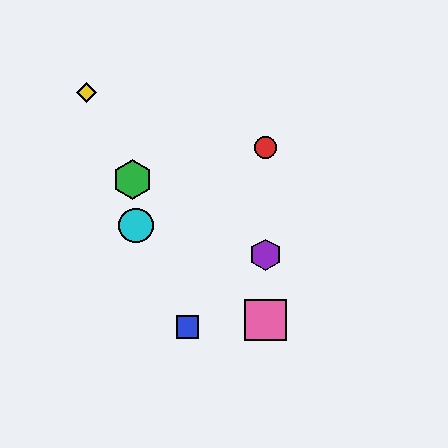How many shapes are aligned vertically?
4 shapes (the red circle, the purple hexagon, the orange hexagon, the pink square) are aligned vertically.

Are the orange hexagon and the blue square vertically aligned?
No, the orange hexagon is at x≈265 and the blue square is at x≈187.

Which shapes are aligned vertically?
The red circle, the purple hexagon, the orange hexagon, the pink square are aligned vertically.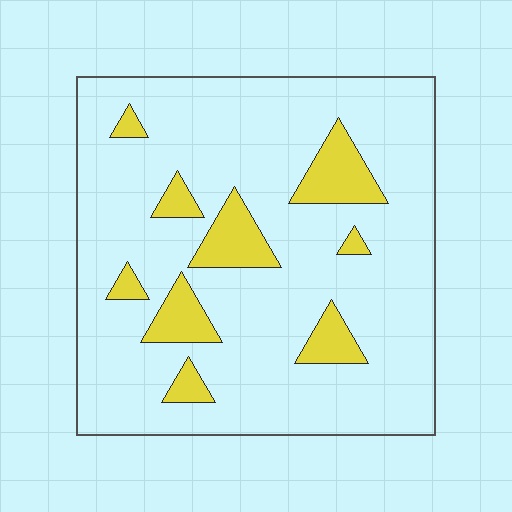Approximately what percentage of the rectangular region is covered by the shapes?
Approximately 15%.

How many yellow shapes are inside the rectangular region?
9.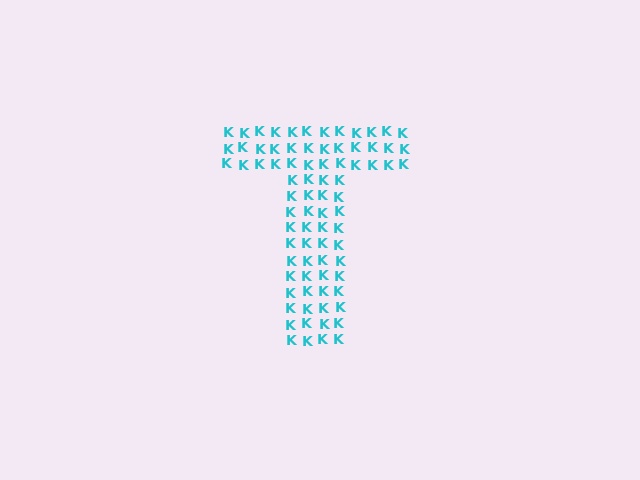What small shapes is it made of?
It is made of small letter K's.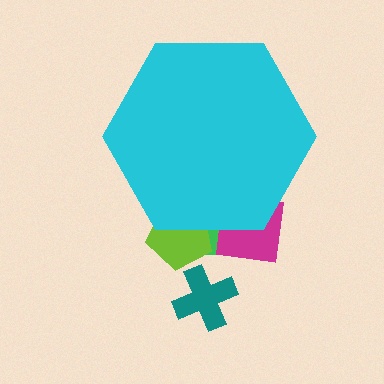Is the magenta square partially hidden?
Yes, the magenta square is partially hidden behind the cyan hexagon.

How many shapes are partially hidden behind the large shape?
3 shapes are partially hidden.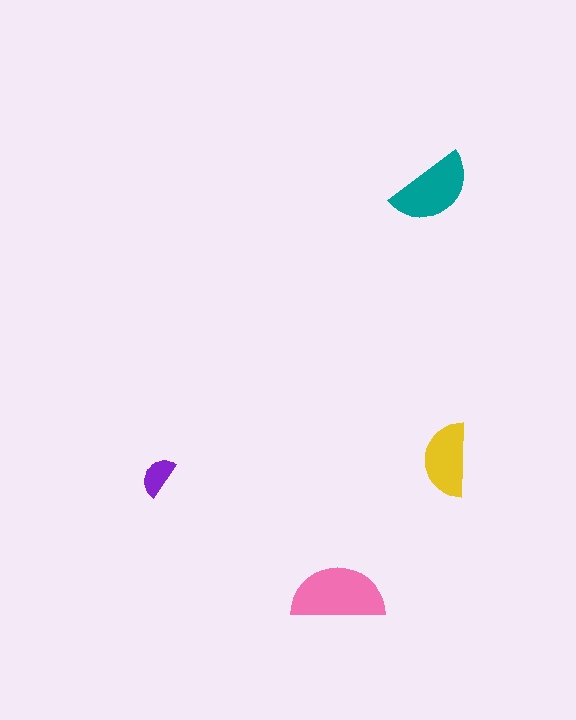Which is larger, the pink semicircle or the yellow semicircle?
The pink one.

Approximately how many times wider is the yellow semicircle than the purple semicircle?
About 2 times wider.